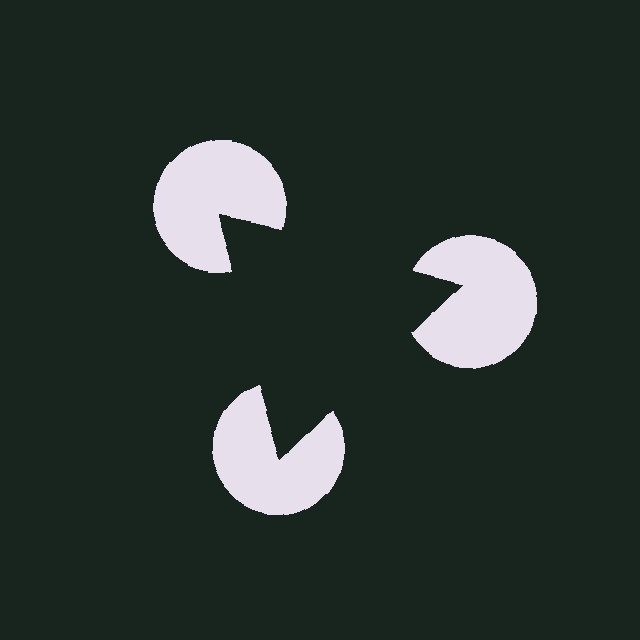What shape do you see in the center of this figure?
An illusory triangle — its edges are inferred from the aligned wedge cuts in the pac-man discs, not physically drawn.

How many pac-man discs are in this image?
There are 3 — one at each vertex of the illusory triangle.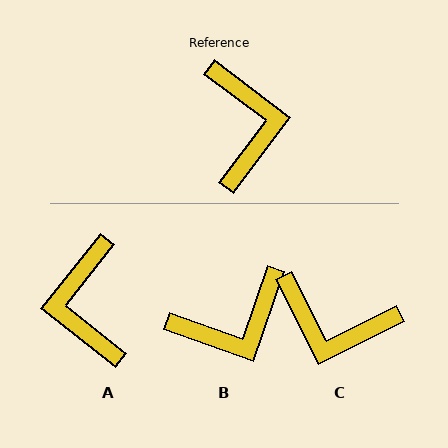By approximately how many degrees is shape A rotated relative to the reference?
Approximately 178 degrees counter-clockwise.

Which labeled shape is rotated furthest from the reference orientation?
A, about 178 degrees away.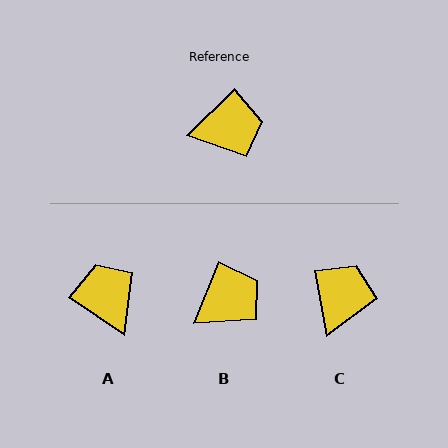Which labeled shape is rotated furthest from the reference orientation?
A, about 102 degrees away.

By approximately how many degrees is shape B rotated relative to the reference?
Approximately 23 degrees counter-clockwise.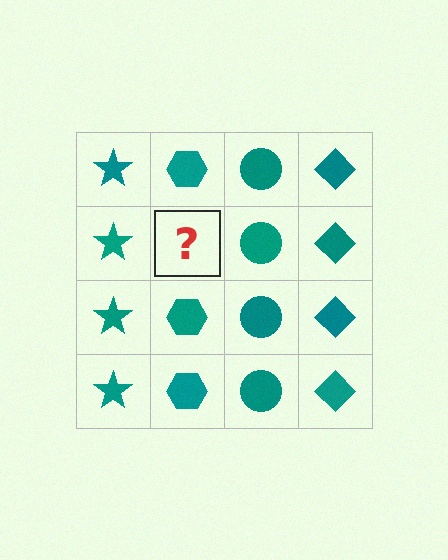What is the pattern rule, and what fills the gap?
The rule is that each column has a consistent shape. The gap should be filled with a teal hexagon.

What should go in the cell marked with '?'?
The missing cell should contain a teal hexagon.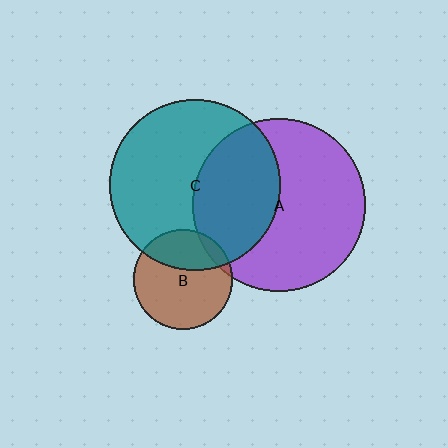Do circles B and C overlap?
Yes.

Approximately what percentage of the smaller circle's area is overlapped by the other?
Approximately 30%.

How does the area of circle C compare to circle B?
Approximately 3.0 times.